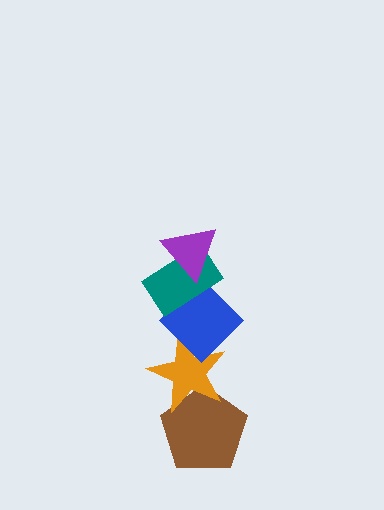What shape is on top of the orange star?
The blue diamond is on top of the orange star.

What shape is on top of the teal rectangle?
The purple triangle is on top of the teal rectangle.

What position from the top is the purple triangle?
The purple triangle is 1st from the top.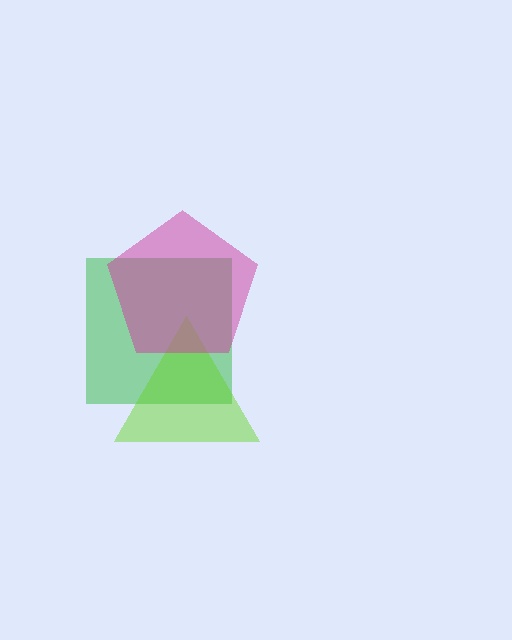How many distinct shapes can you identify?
There are 3 distinct shapes: a green square, a lime triangle, a magenta pentagon.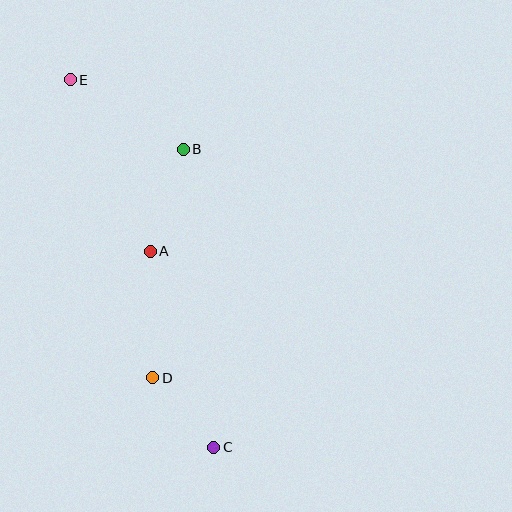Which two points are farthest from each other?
Points C and E are farthest from each other.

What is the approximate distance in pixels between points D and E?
The distance between D and E is approximately 309 pixels.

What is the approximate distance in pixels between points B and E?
The distance between B and E is approximately 133 pixels.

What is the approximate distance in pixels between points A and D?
The distance between A and D is approximately 127 pixels.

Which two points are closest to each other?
Points C and D are closest to each other.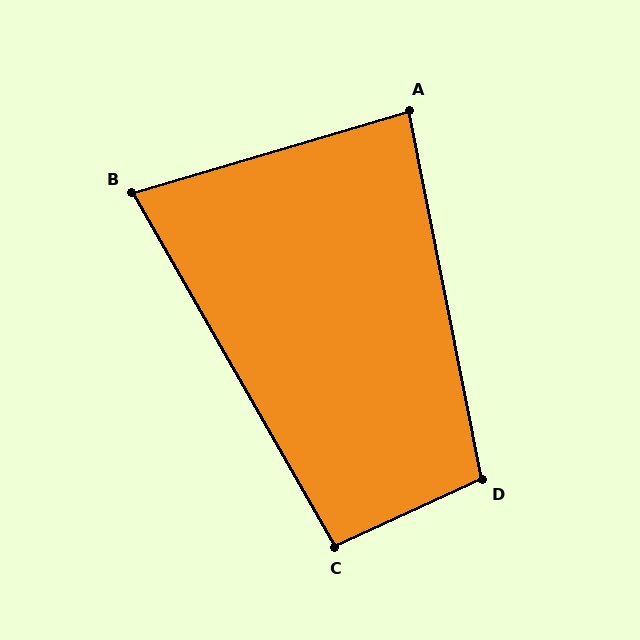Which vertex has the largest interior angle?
D, at approximately 103 degrees.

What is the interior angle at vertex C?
Approximately 95 degrees (obtuse).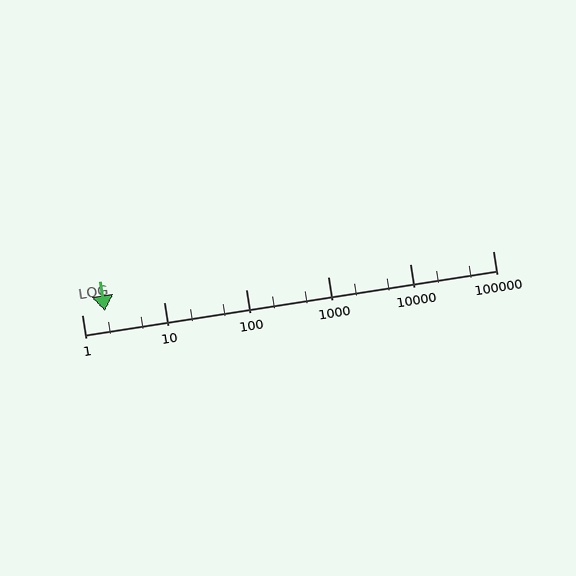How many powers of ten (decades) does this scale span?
The scale spans 5 decades, from 1 to 100000.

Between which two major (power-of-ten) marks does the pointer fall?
The pointer is between 1 and 10.